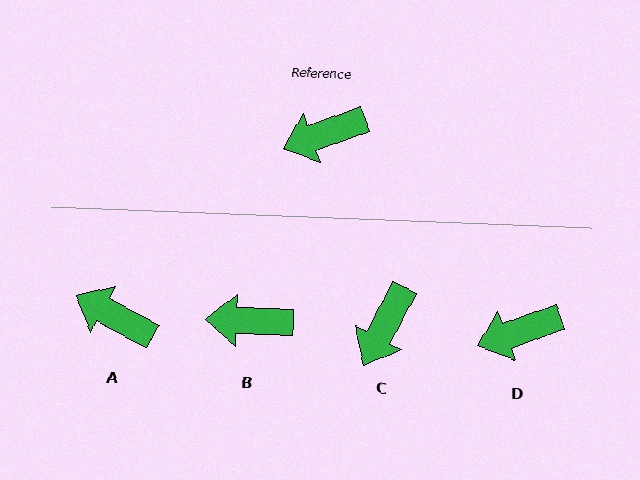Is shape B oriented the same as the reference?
No, it is off by about 22 degrees.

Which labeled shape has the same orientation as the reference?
D.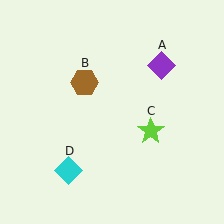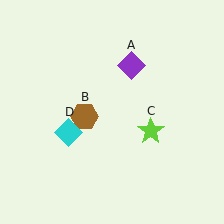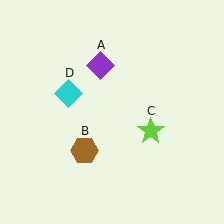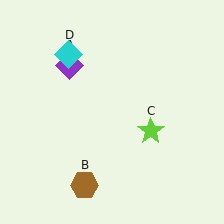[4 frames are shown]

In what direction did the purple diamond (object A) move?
The purple diamond (object A) moved left.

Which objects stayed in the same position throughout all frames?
Lime star (object C) remained stationary.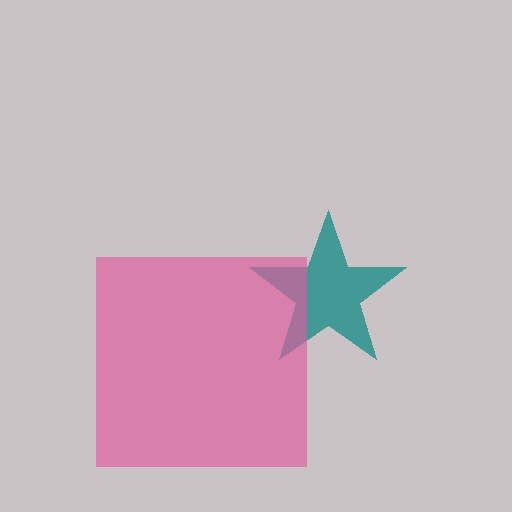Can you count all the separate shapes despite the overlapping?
Yes, there are 2 separate shapes.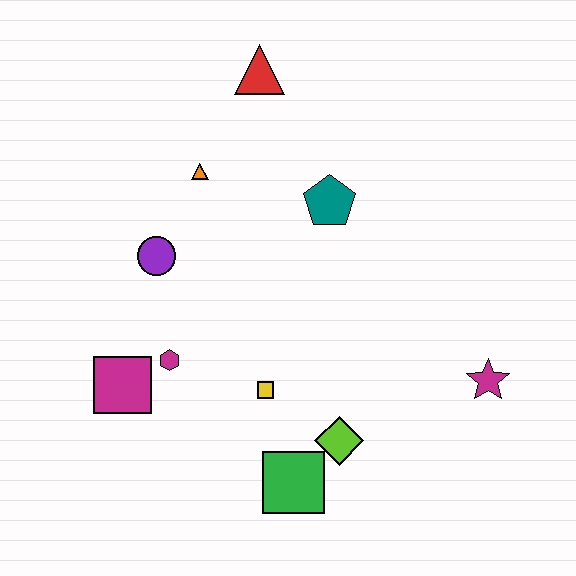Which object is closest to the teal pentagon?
The orange triangle is closest to the teal pentagon.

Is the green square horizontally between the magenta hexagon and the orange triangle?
No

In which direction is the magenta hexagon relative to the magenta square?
The magenta hexagon is to the right of the magenta square.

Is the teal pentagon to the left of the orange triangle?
No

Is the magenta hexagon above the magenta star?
Yes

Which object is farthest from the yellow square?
The red triangle is farthest from the yellow square.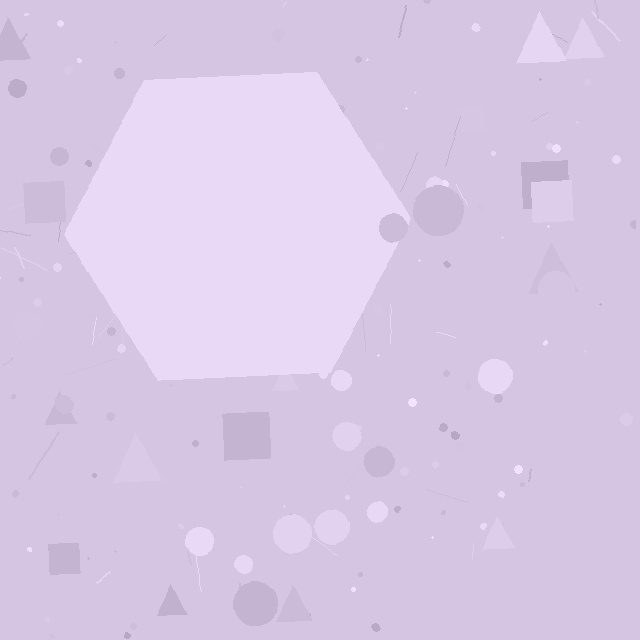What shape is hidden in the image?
A hexagon is hidden in the image.